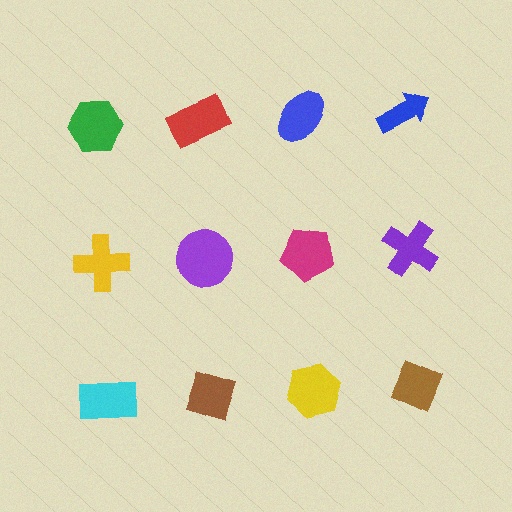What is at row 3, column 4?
A brown diamond.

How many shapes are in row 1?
4 shapes.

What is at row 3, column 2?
A brown diamond.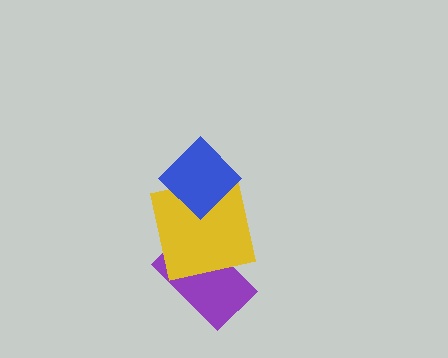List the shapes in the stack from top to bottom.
From top to bottom: the blue diamond, the yellow square, the purple rectangle.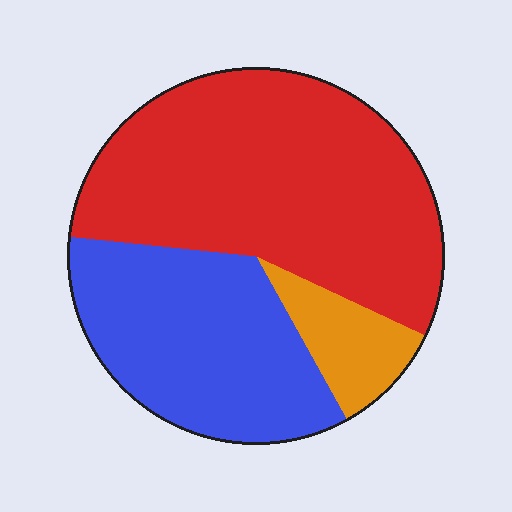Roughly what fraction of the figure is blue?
Blue covers roughly 35% of the figure.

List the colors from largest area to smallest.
From largest to smallest: red, blue, orange.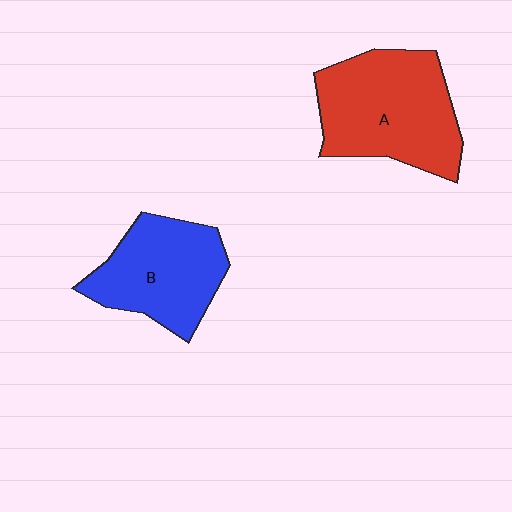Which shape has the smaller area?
Shape B (blue).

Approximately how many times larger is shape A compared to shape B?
Approximately 1.2 times.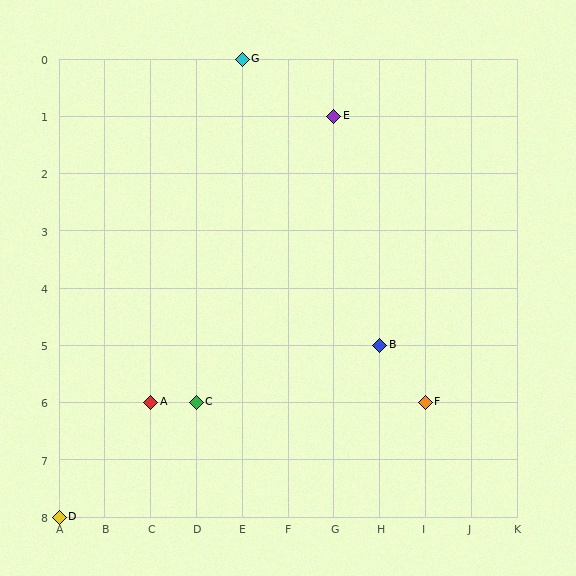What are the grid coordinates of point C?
Point C is at grid coordinates (D, 6).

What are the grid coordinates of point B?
Point B is at grid coordinates (H, 5).